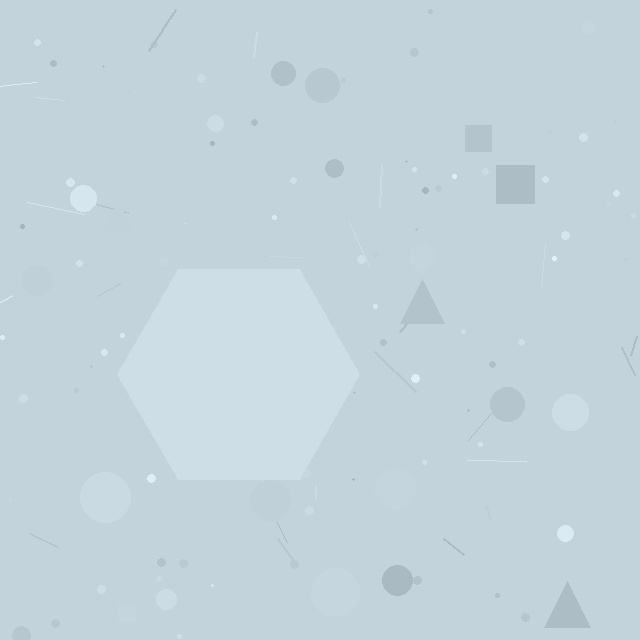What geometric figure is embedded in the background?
A hexagon is embedded in the background.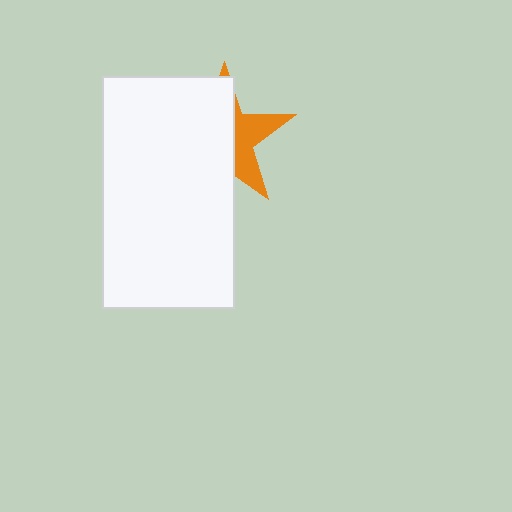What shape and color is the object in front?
The object in front is a white rectangle.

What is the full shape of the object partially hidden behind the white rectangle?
The partially hidden object is an orange star.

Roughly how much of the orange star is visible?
A small part of it is visible (roughly 35%).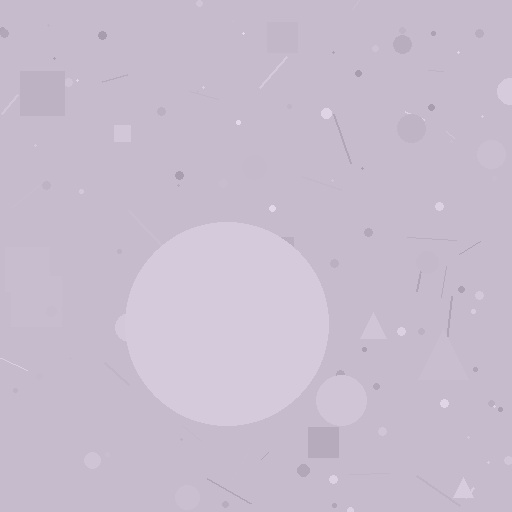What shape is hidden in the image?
A circle is hidden in the image.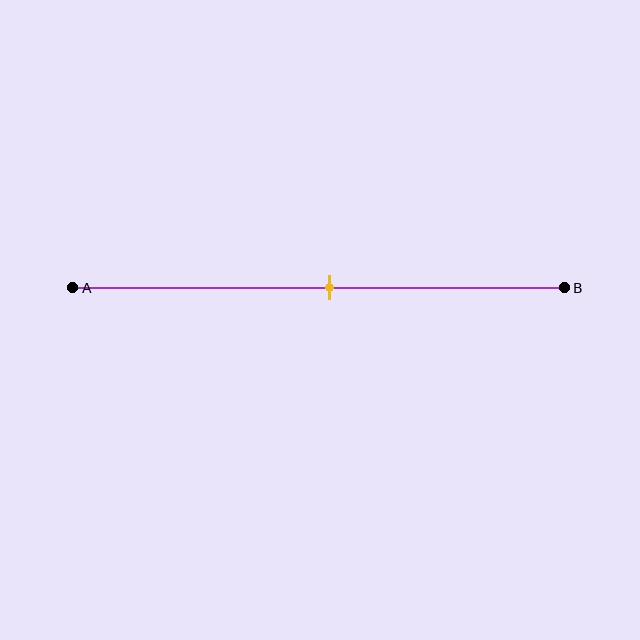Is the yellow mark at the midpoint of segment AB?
Yes, the mark is approximately at the midpoint.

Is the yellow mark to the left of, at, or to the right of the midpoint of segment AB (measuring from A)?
The yellow mark is approximately at the midpoint of segment AB.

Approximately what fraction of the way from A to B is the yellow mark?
The yellow mark is approximately 50% of the way from A to B.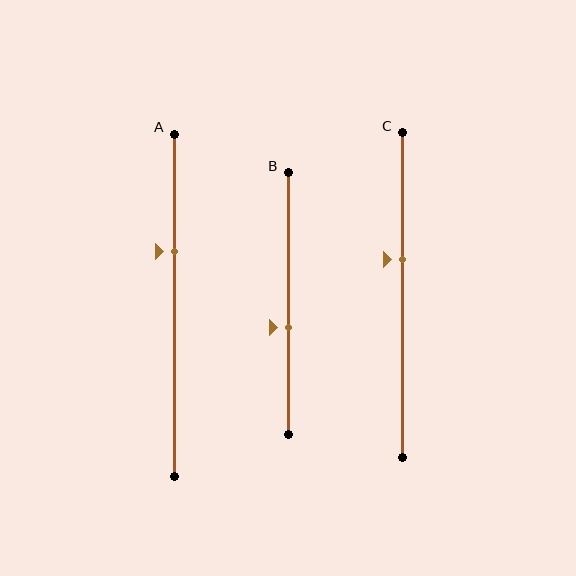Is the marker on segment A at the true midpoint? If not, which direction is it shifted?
No, the marker on segment A is shifted upward by about 16% of the segment length.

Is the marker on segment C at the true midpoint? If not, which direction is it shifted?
No, the marker on segment C is shifted upward by about 11% of the segment length.